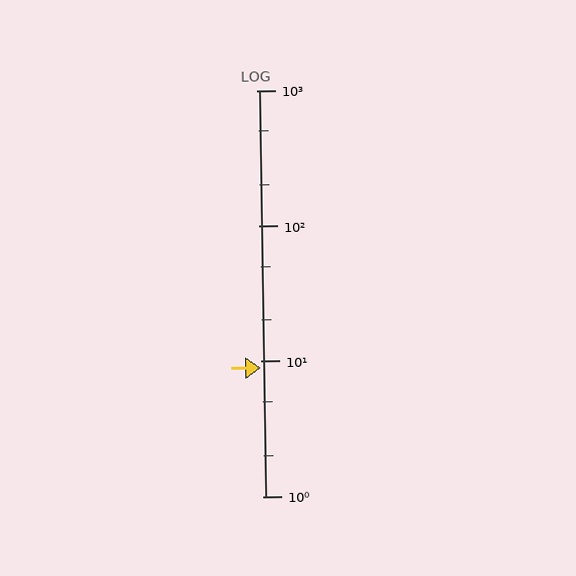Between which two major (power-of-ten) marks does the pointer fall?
The pointer is between 1 and 10.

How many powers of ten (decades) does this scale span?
The scale spans 3 decades, from 1 to 1000.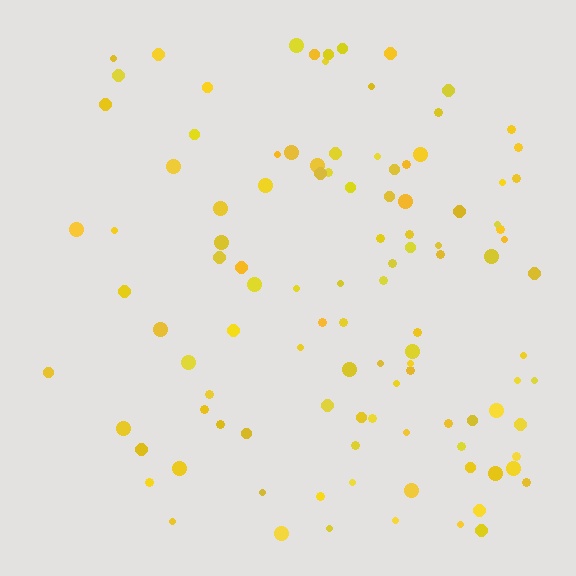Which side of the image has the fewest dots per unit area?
The left.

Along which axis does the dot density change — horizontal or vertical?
Horizontal.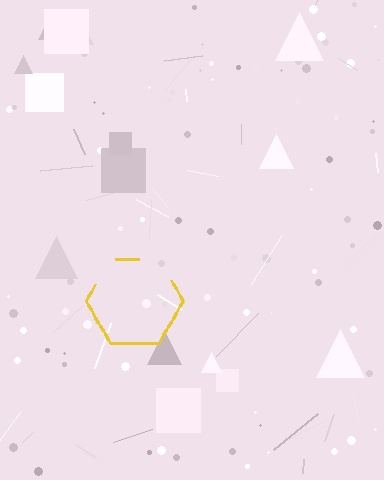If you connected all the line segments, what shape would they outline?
They would outline a hexagon.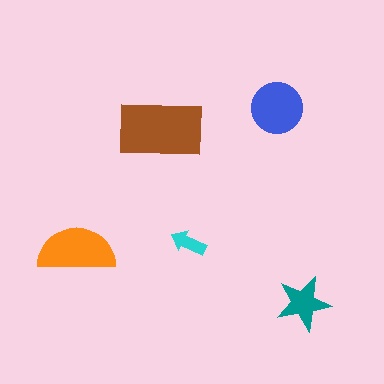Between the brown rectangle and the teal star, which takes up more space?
The brown rectangle.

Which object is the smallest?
The cyan arrow.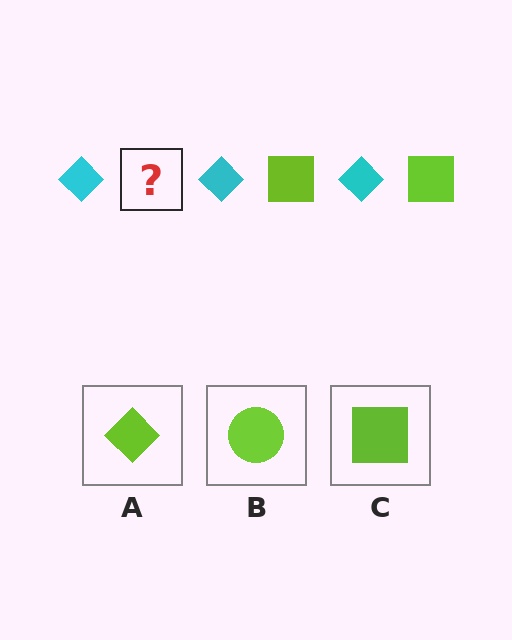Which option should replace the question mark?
Option C.